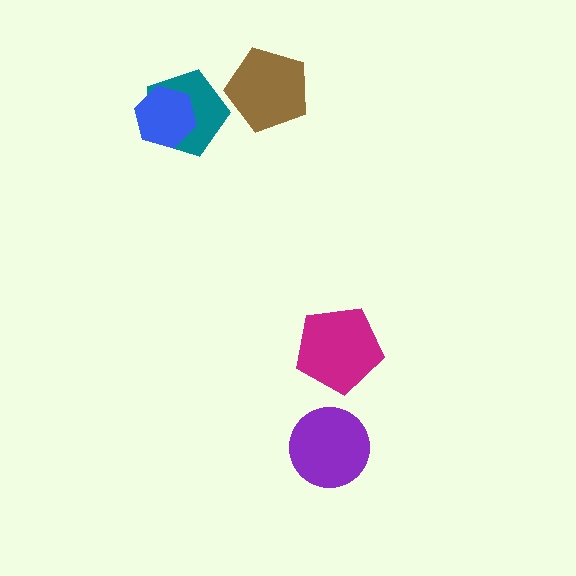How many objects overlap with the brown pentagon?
0 objects overlap with the brown pentagon.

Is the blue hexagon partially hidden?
No, no other shape covers it.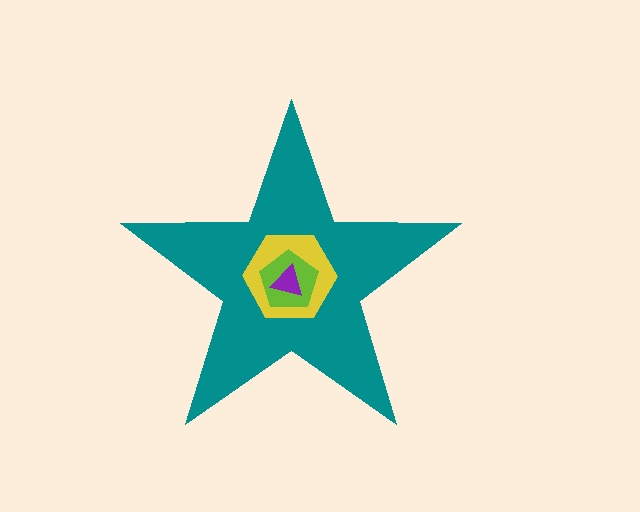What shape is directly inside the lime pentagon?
The purple triangle.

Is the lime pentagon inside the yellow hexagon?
Yes.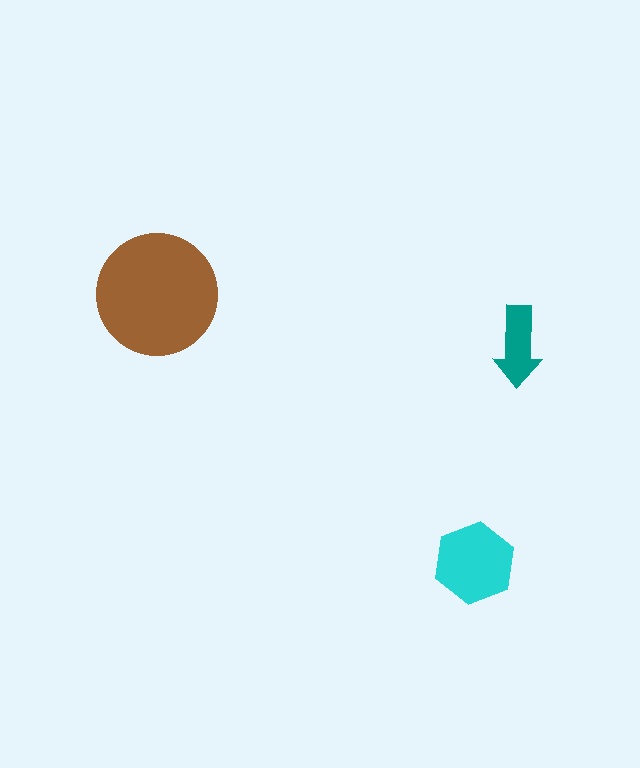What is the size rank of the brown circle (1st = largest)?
1st.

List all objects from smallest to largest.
The teal arrow, the cyan hexagon, the brown circle.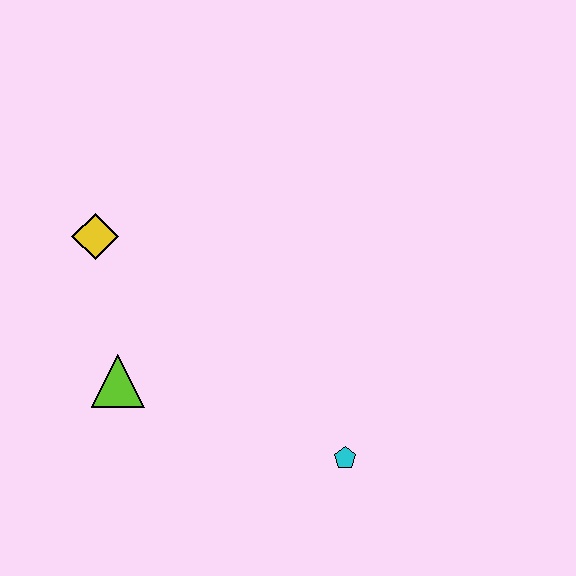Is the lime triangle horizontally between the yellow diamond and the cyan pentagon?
Yes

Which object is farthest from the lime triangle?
The cyan pentagon is farthest from the lime triangle.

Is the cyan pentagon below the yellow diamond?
Yes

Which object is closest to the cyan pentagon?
The lime triangle is closest to the cyan pentagon.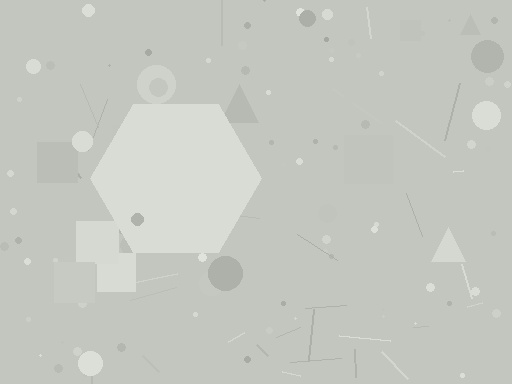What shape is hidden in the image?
A hexagon is hidden in the image.